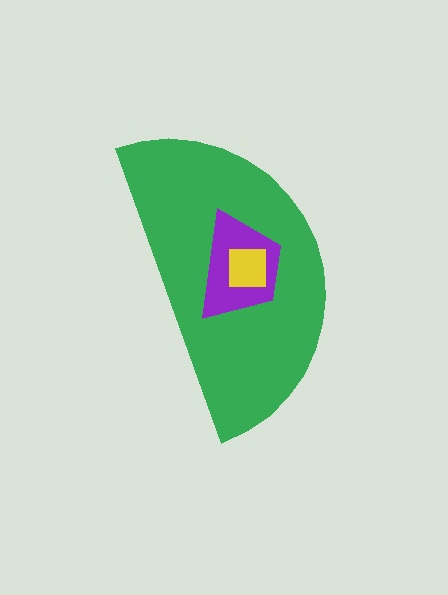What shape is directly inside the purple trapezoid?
The yellow square.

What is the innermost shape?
The yellow square.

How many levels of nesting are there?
3.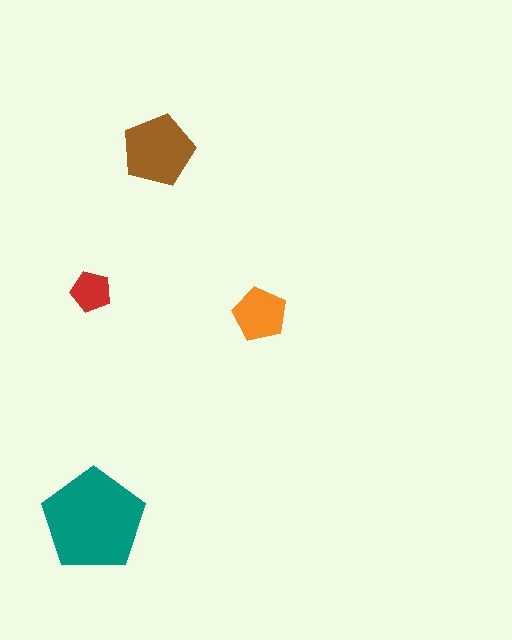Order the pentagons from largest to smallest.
the teal one, the brown one, the orange one, the red one.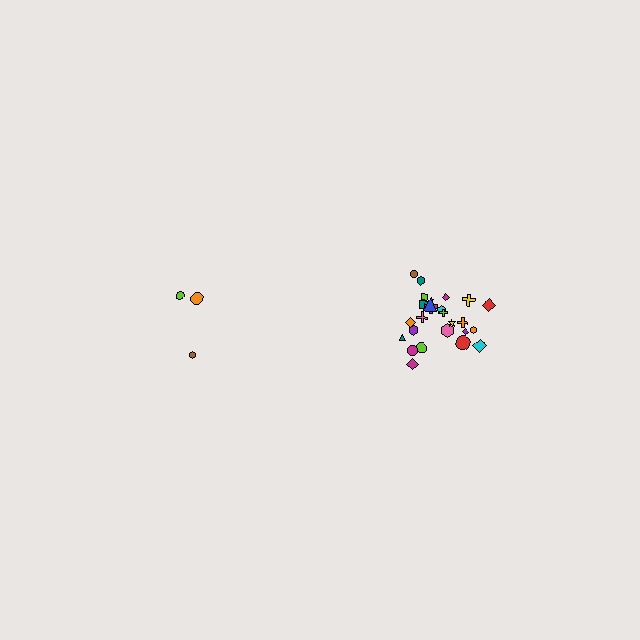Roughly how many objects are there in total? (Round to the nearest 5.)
Roughly 30 objects in total.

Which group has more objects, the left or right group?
The right group.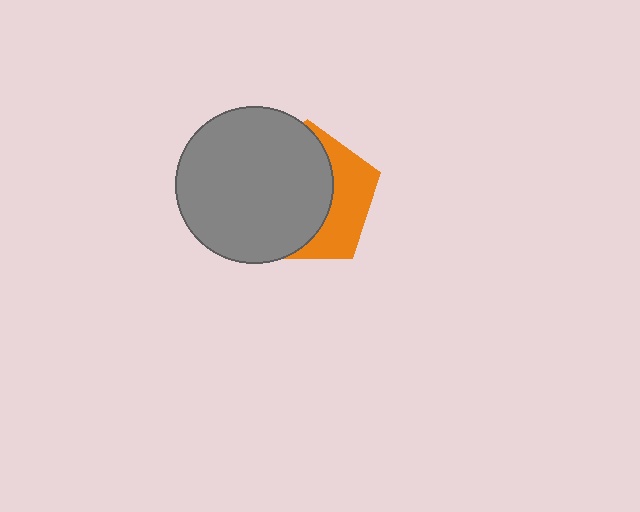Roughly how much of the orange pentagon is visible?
A small part of it is visible (roughly 36%).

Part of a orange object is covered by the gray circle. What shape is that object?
It is a pentagon.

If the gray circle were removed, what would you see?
You would see the complete orange pentagon.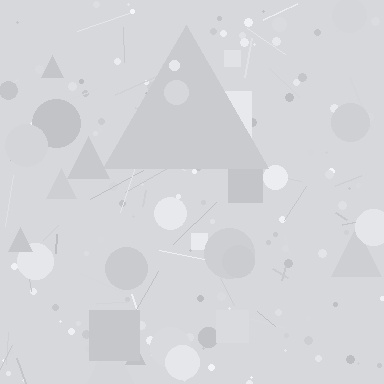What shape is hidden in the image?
A triangle is hidden in the image.